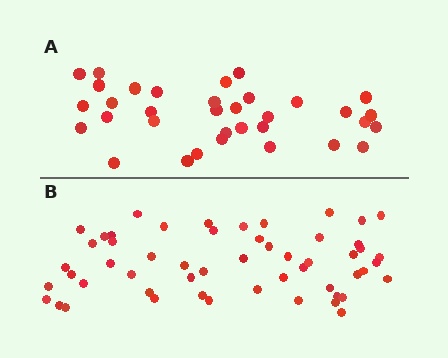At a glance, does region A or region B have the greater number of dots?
Region B (the bottom region) has more dots.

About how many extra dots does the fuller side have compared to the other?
Region B has approximately 20 more dots than region A.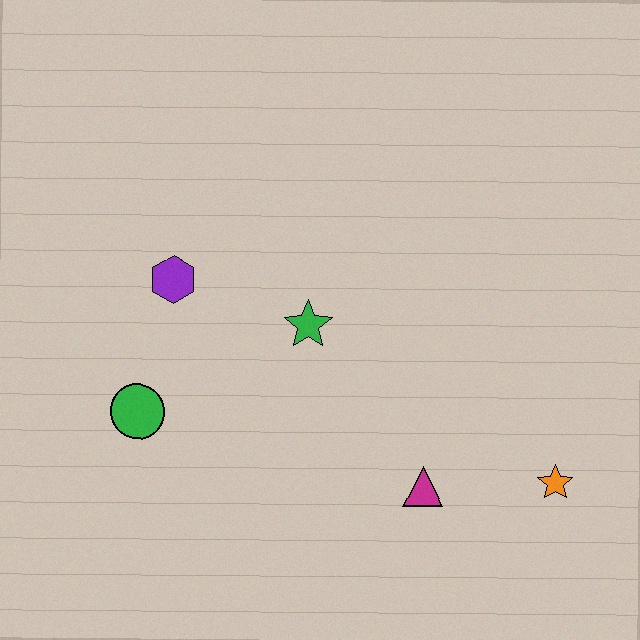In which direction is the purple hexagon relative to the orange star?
The purple hexagon is to the left of the orange star.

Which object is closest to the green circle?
The purple hexagon is closest to the green circle.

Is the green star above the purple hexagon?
No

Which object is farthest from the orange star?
The purple hexagon is farthest from the orange star.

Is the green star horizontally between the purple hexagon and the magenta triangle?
Yes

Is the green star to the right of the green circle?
Yes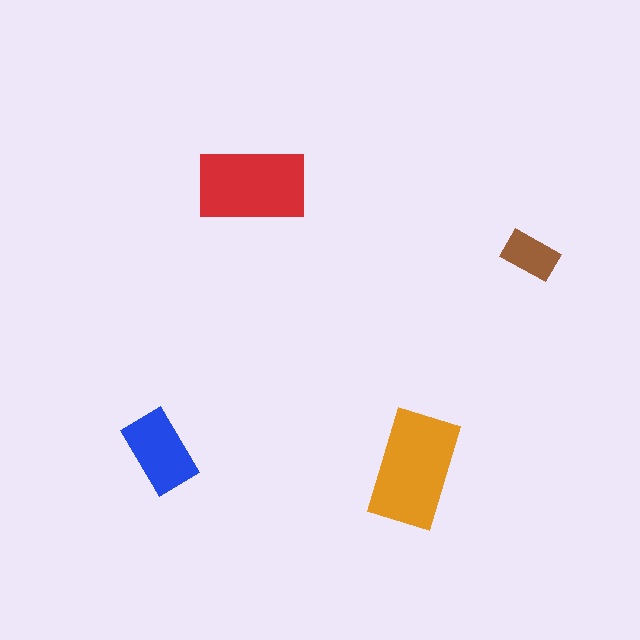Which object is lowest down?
The orange rectangle is bottommost.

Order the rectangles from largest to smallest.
the orange one, the red one, the blue one, the brown one.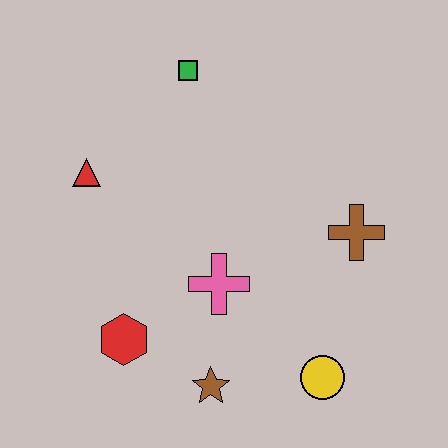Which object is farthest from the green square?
The yellow circle is farthest from the green square.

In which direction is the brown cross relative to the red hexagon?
The brown cross is to the right of the red hexagon.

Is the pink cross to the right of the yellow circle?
No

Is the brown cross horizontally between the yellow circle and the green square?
No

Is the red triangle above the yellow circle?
Yes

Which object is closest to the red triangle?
The green square is closest to the red triangle.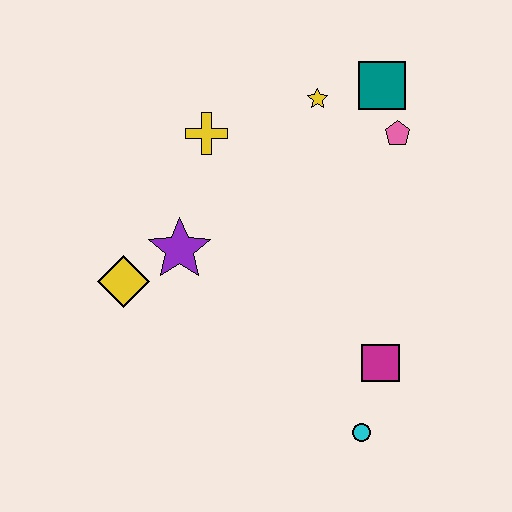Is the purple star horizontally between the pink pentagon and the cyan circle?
No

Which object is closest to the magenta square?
The cyan circle is closest to the magenta square.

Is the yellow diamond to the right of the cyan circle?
No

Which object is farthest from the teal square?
The cyan circle is farthest from the teal square.